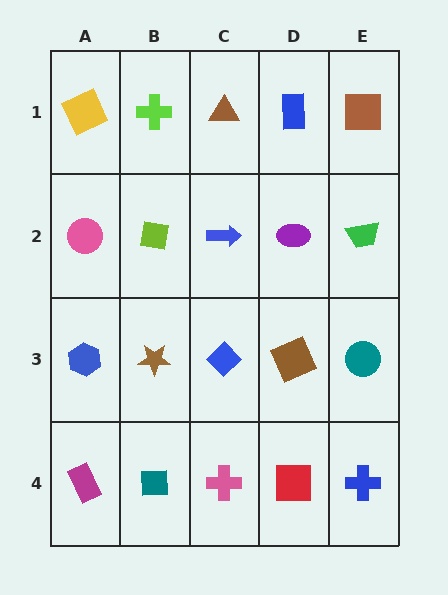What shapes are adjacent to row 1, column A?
A pink circle (row 2, column A), a lime cross (row 1, column B).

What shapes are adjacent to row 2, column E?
A brown square (row 1, column E), a teal circle (row 3, column E), a purple ellipse (row 2, column D).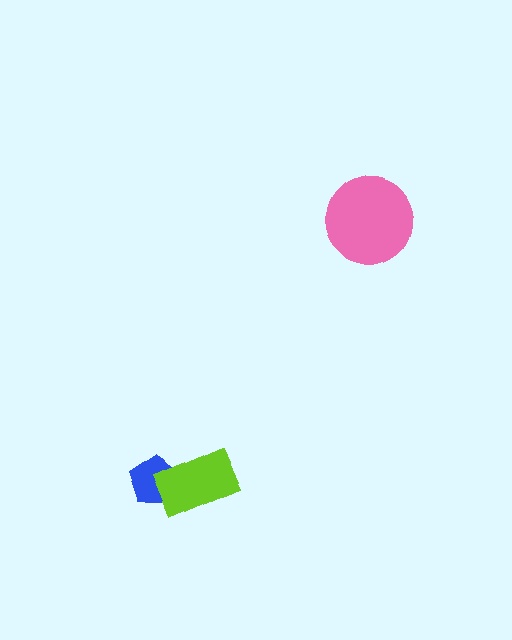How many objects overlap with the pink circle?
0 objects overlap with the pink circle.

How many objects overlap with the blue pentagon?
1 object overlaps with the blue pentagon.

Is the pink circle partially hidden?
No, no other shape covers it.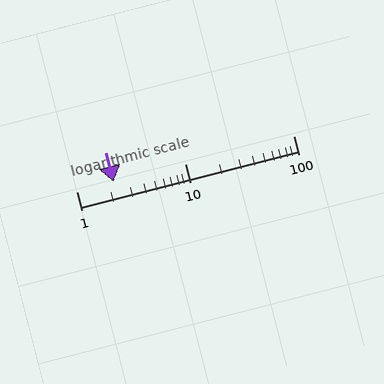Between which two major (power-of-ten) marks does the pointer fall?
The pointer is between 1 and 10.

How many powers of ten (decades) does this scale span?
The scale spans 2 decades, from 1 to 100.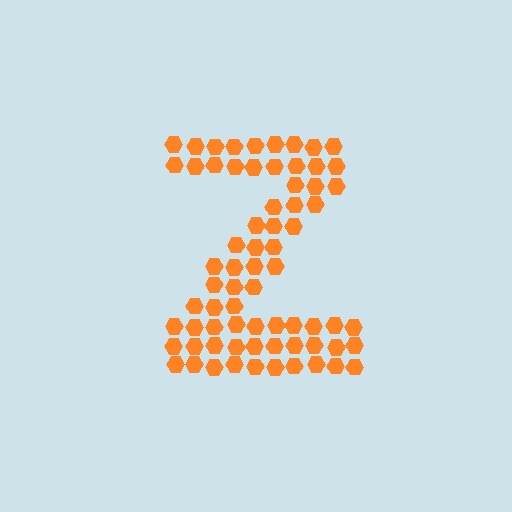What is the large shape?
The large shape is the letter Z.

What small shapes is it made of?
It is made of small hexagons.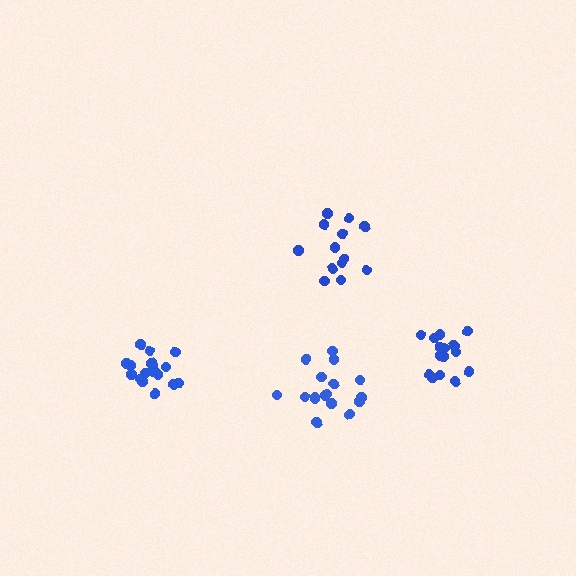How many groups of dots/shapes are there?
There are 4 groups.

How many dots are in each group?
Group 1: 13 dots, Group 2: 17 dots, Group 3: 17 dots, Group 4: 15 dots (62 total).